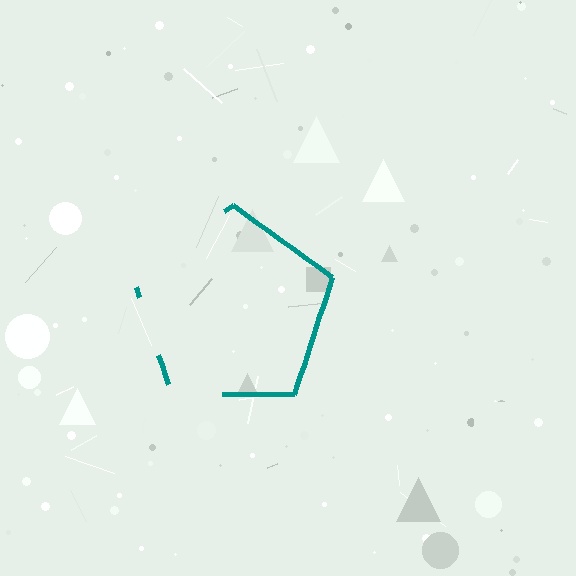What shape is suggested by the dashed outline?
The dashed outline suggests a pentagon.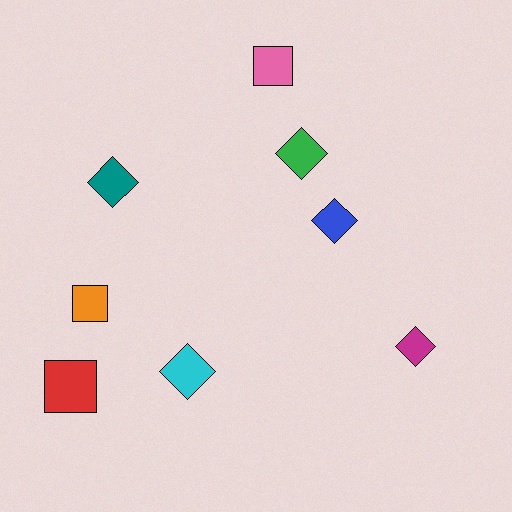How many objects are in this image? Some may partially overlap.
There are 8 objects.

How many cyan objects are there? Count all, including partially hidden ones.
There is 1 cyan object.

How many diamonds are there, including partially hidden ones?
There are 5 diamonds.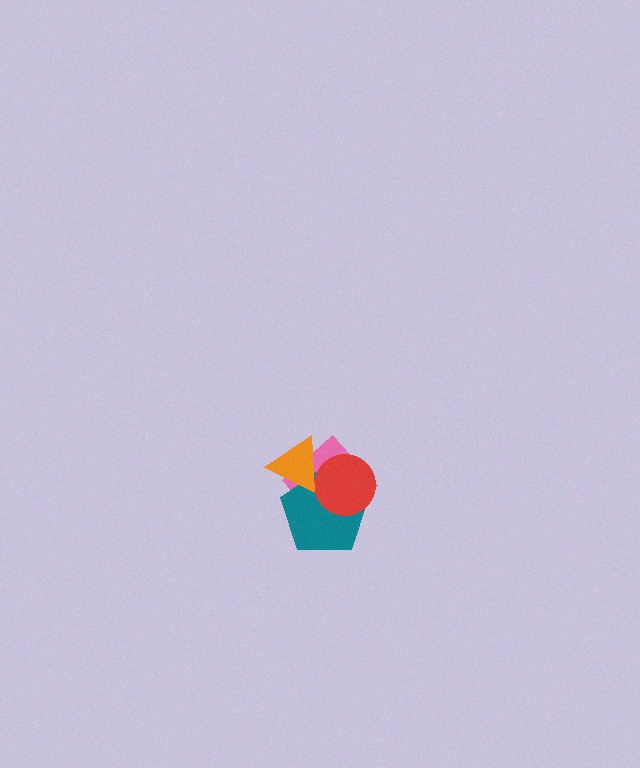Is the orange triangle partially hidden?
No, no other shape covers it.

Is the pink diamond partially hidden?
Yes, it is partially covered by another shape.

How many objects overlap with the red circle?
3 objects overlap with the red circle.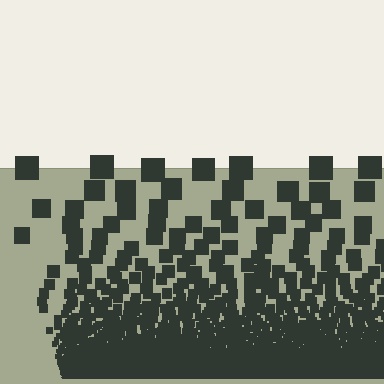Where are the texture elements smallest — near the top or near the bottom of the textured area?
Near the bottom.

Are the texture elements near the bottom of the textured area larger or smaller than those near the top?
Smaller. The gradient is inverted — elements near the bottom are smaller and denser.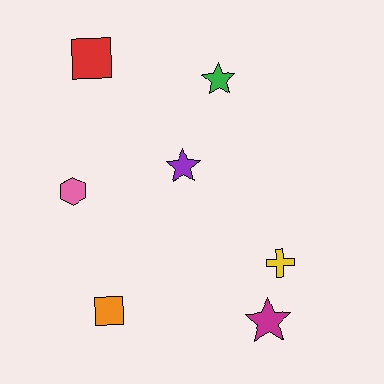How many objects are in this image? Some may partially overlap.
There are 7 objects.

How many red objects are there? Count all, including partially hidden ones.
There is 1 red object.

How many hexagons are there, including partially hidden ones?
There is 1 hexagon.